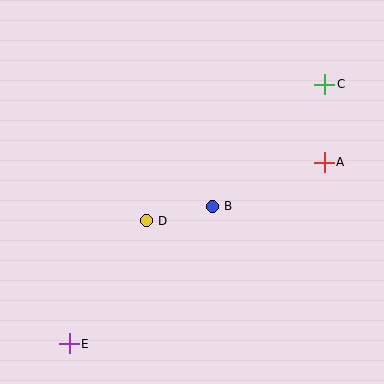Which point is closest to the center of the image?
Point B at (212, 206) is closest to the center.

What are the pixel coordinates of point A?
Point A is at (324, 162).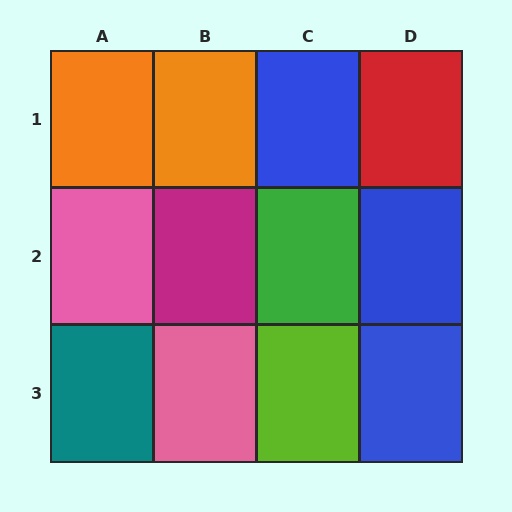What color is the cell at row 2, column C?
Green.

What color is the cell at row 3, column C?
Lime.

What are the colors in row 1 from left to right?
Orange, orange, blue, red.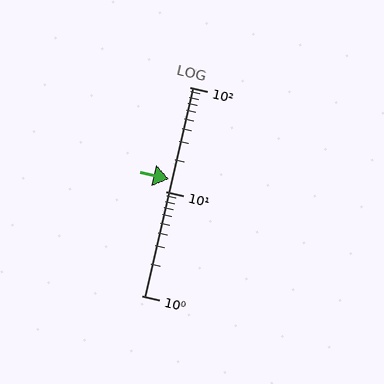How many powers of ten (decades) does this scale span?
The scale spans 2 decades, from 1 to 100.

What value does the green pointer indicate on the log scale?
The pointer indicates approximately 13.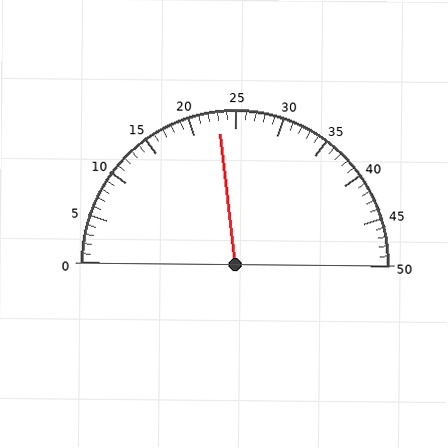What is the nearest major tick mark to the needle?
The nearest major tick mark is 25.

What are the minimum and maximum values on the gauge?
The gauge ranges from 0 to 50.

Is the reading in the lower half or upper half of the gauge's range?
The reading is in the lower half of the range (0 to 50).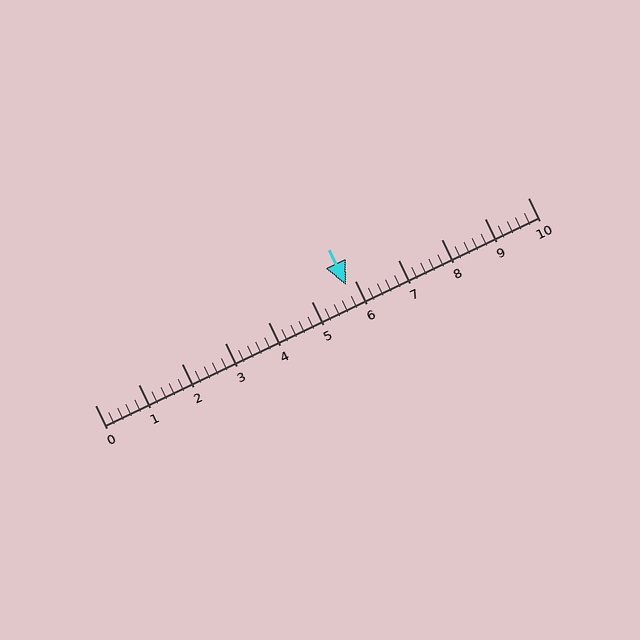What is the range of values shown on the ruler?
The ruler shows values from 0 to 10.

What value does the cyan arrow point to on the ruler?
The cyan arrow points to approximately 5.8.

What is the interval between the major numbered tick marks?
The major tick marks are spaced 1 units apart.